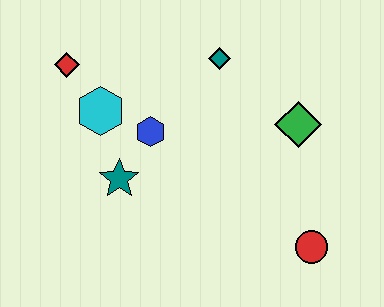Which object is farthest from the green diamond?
The red diamond is farthest from the green diamond.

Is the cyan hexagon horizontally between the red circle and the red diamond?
Yes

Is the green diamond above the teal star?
Yes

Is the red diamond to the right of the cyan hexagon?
No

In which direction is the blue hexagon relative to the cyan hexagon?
The blue hexagon is to the right of the cyan hexagon.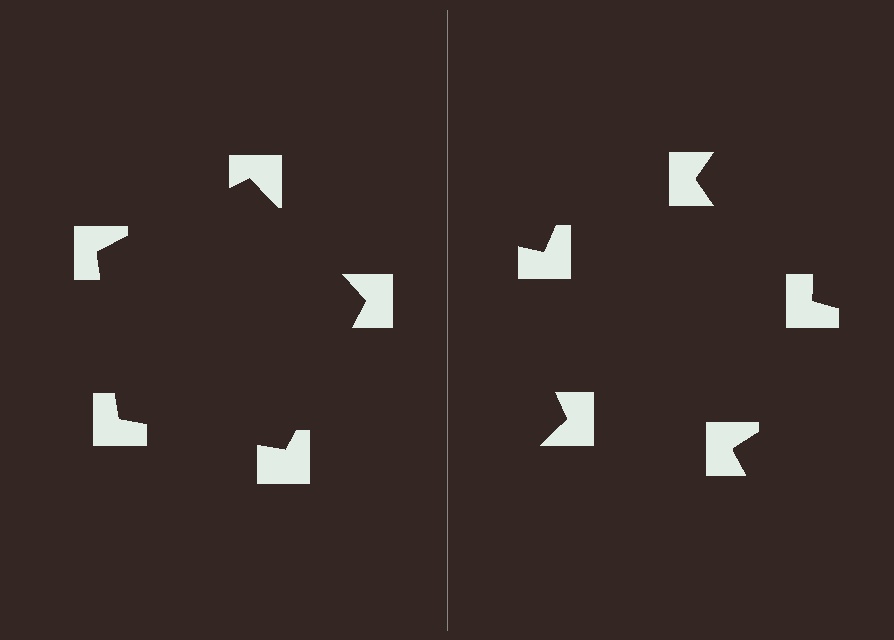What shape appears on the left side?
An illusory pentagon.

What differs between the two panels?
The notched squares are positioned identically on both sides; only the wedge orientations differ. On the left they align to a pentagon; on the right they are misaligned.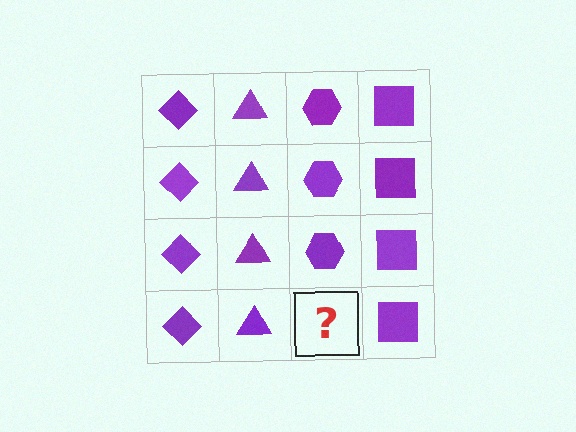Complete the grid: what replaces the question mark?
The question mark should be replaced with a purple hexagon.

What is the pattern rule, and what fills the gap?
The rule is that each column has a consistent shape. The gap should be filled with a purple hexagon.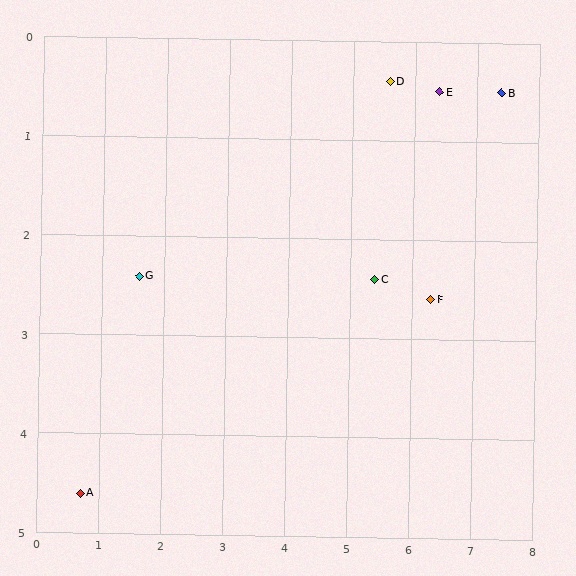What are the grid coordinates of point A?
Point A is at approximately (0.7, 4.6).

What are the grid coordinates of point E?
Point E is at approximately (6.4, 0.5).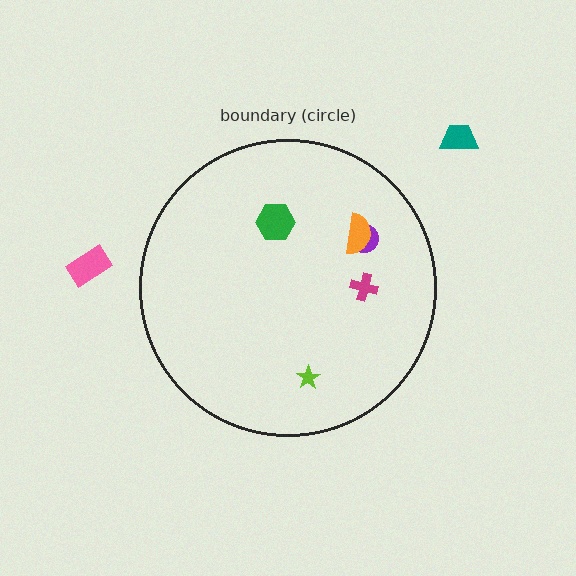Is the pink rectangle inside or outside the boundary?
Outside.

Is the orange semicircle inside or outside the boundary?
Inside.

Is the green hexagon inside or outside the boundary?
Inside.